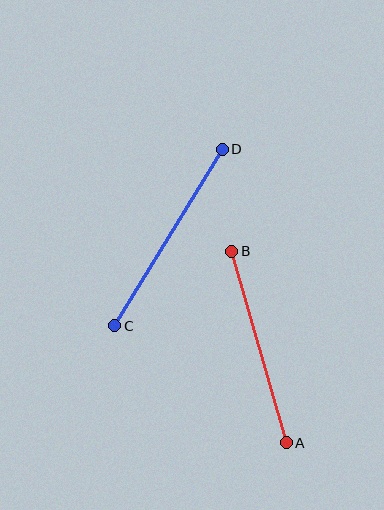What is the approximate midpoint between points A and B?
The midpoint is at approximately (259, 347) pixels.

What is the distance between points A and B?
The distance is approximately 199 pixels.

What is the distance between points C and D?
The distance is approximately 206 pixels.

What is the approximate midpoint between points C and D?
The midpoint is at approximately (169, 238) pixels.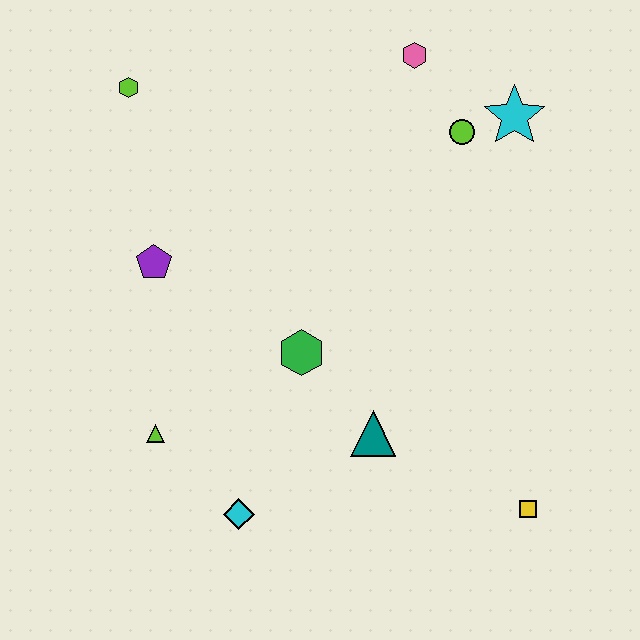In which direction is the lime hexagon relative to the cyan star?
The lime hexagon is to the left of the cyan star.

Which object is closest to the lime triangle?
The cyan diamond is closest to the lime triangle.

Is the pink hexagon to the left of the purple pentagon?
No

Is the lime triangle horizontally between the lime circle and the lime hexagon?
Yes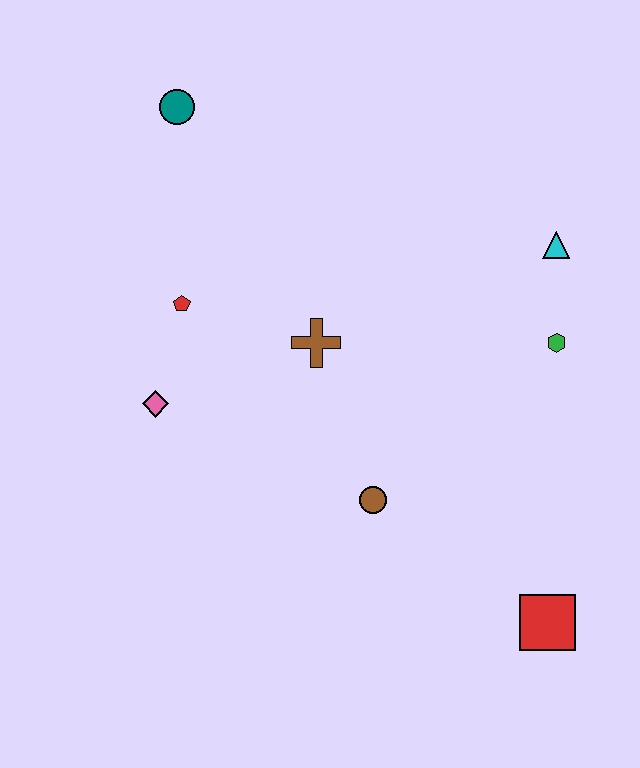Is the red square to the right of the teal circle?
Yes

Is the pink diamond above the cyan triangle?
No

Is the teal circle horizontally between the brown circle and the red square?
No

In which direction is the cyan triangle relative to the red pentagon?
The cyan triangle is to the right of the red pentagon.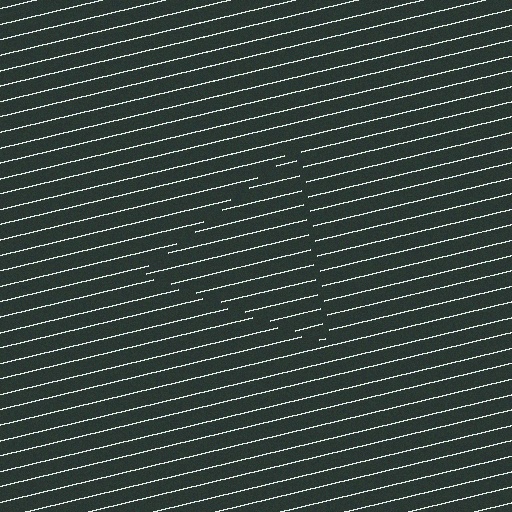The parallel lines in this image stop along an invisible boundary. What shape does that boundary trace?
An illusory triangle. The interior of the shape contains the same grating, shifted by half a period — the contour is defined by the phase discontinuity where line-ends from the inner and outer gratings abut.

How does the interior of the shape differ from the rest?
The interior of the shape contains the same grating, shifted by half a period — the contour is defined by the phase discontinuity where line-ends from the inner and outer gratings abut.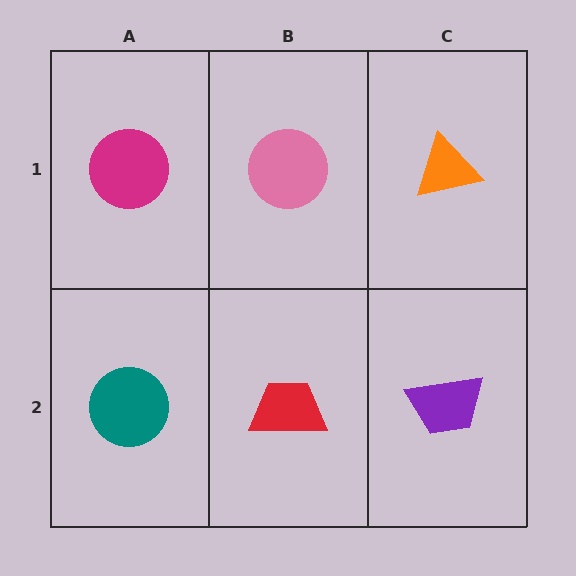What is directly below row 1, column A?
A teal circle.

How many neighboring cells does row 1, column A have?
2.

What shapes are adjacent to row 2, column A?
A magenta circle (row 1, column A), a red trapezoid (row 2, column B).